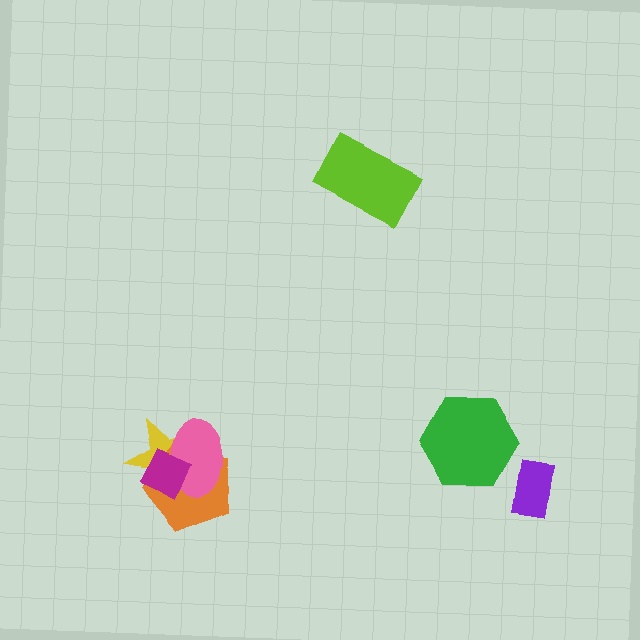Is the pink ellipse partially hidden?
Yes, it is partially covered by another shape.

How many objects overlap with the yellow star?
3 objects overlap with the yellow star.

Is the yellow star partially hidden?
Yes, it is partially covered by another shape.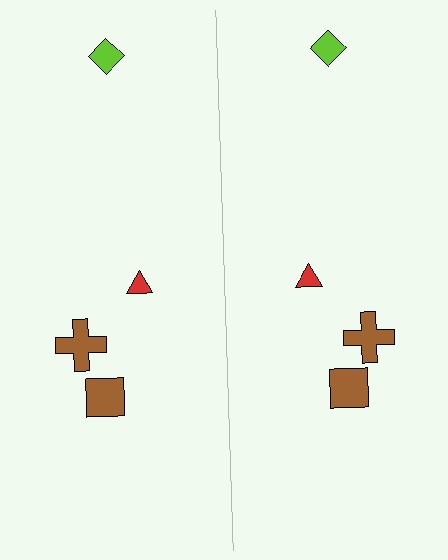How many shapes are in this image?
There are 8 shapes in this image.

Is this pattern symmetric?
Yes, this pattern has bilateral (reflection) symmetry.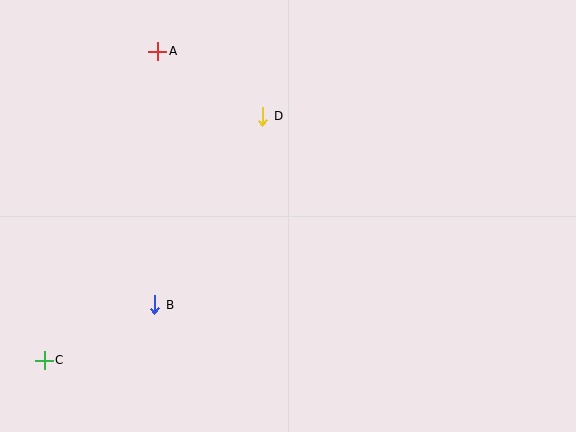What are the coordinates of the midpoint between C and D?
The midpoint between C and D is at (154, 238).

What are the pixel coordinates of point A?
Point A is at (158, 51).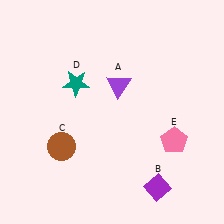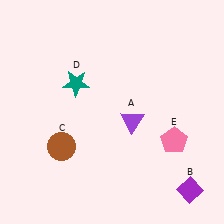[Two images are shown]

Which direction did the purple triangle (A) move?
The purple triangle (A) moved down.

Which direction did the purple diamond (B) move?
The purple diamond (B) moved right.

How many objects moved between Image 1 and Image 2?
2 objects moved between the two images.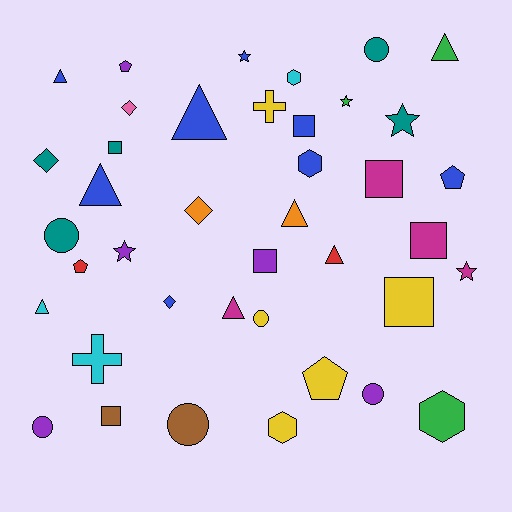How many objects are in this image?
There are 40 objects.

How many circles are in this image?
There are 6 circles.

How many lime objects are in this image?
There are no lime objects.